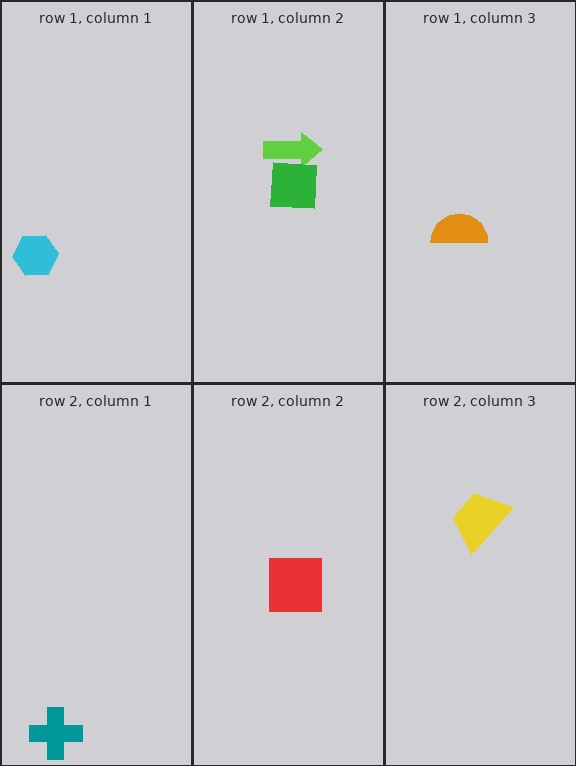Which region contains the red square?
The row 2, column 2 region.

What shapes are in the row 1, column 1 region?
The cyan hexagon.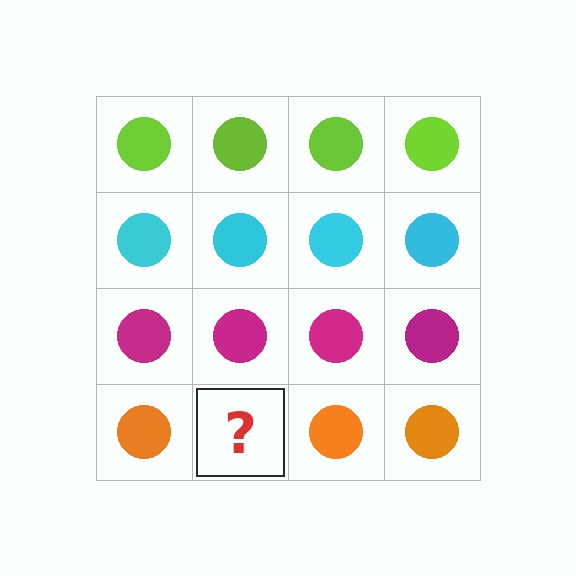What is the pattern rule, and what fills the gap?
The rule is that each row has a consistent color. The gap should be filled with an orange circle.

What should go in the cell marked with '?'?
The missing cell should contain an orange circle.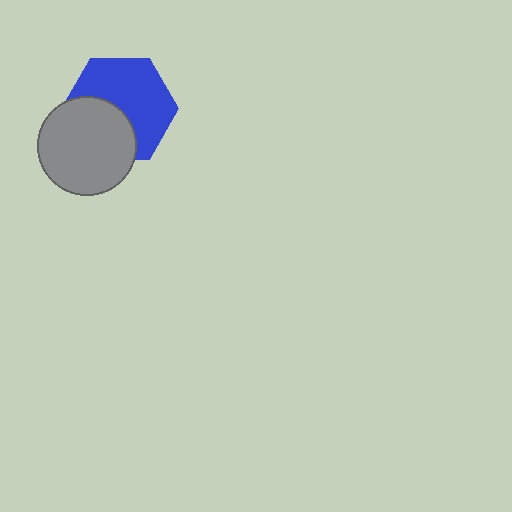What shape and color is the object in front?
The object in front is a gray circle.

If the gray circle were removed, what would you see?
You would see the complete blue hexagon.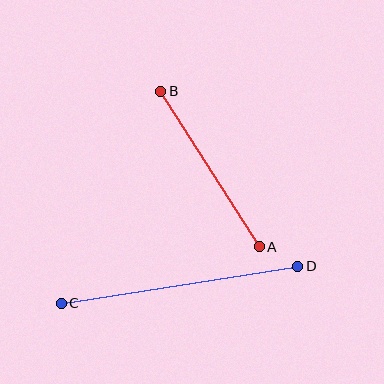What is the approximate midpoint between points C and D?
The midpoint is at approximately (180, 285) pixels.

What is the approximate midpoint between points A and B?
The midpoint is at approximately (210, 169) pixels.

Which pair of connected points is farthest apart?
Points C and D are farthest apart.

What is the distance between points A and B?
The distance is approximately 184 pixels.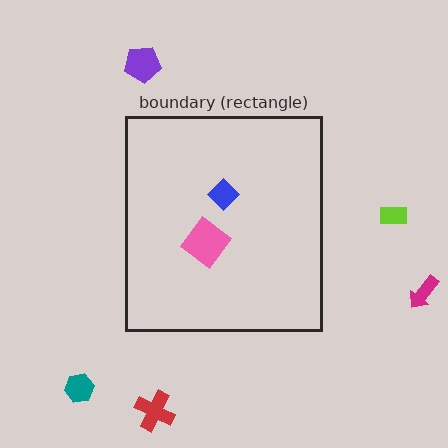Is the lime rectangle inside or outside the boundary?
Outside.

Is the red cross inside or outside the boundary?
Outside.